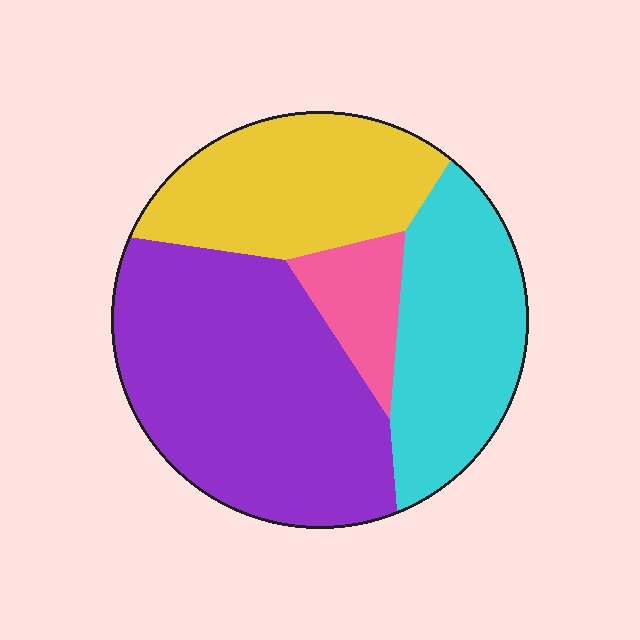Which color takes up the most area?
Purple, at roughly 45%.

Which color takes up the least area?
Pink, at roughly 10%.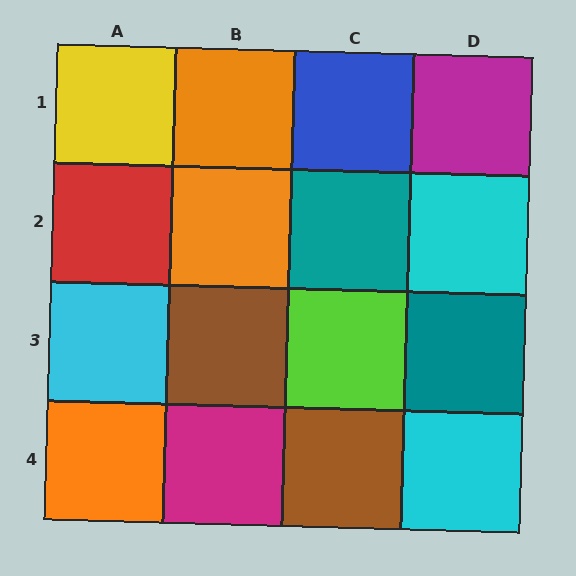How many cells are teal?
2 cells are teal.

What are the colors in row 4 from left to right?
Orange, magenta, brown, cyan.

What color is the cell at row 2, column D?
Cyan.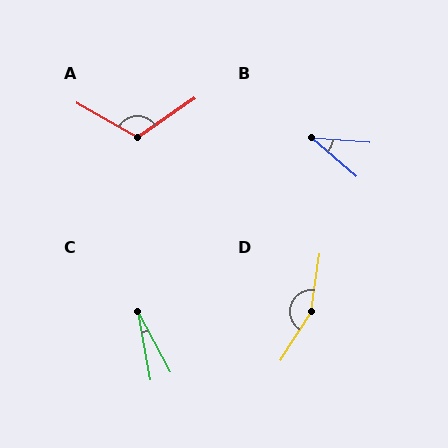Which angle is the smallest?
C, at approximately 18 degrees.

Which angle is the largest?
D, at approximately 156 degrees.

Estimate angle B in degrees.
Approximately 36 degrees.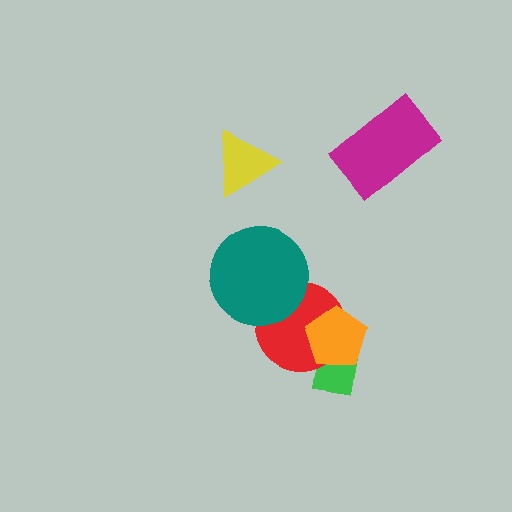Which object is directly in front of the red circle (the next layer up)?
The teal circle is directly in front of the red circle.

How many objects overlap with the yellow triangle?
0 objects overlap with the yellow triangle.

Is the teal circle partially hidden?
No, no other shape covers it.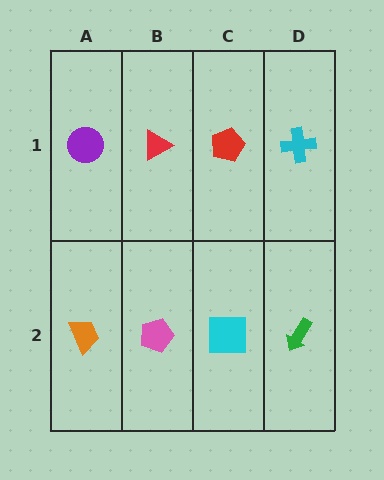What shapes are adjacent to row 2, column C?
A red pentagon (row 1, column C), a pink pentagon (row 2, column B), a green arrow (row 2, column D).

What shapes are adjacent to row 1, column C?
A cyan square (row 2, column C), a red triangle (row 1, column B), a cyan cross (row 1, column D).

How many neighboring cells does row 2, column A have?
2.